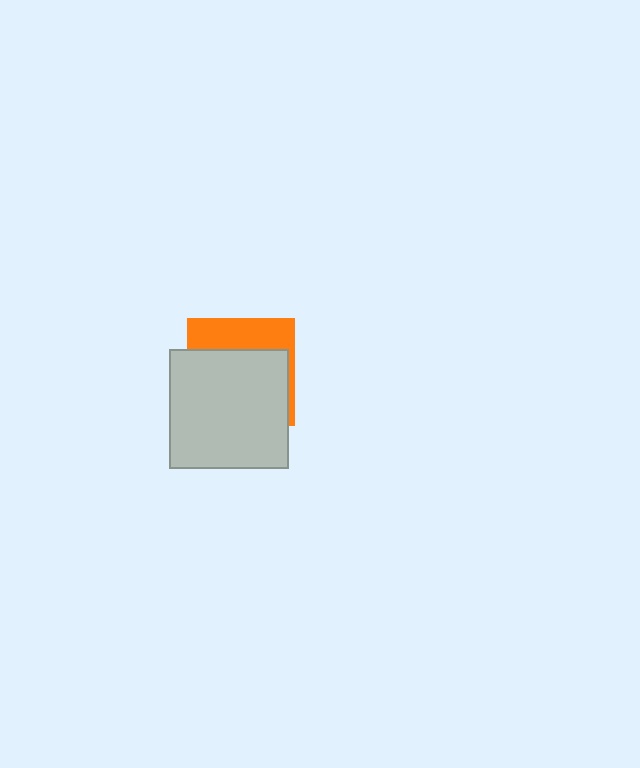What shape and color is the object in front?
The object in front is a light gray square.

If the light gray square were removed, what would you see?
You would see the complete orange square.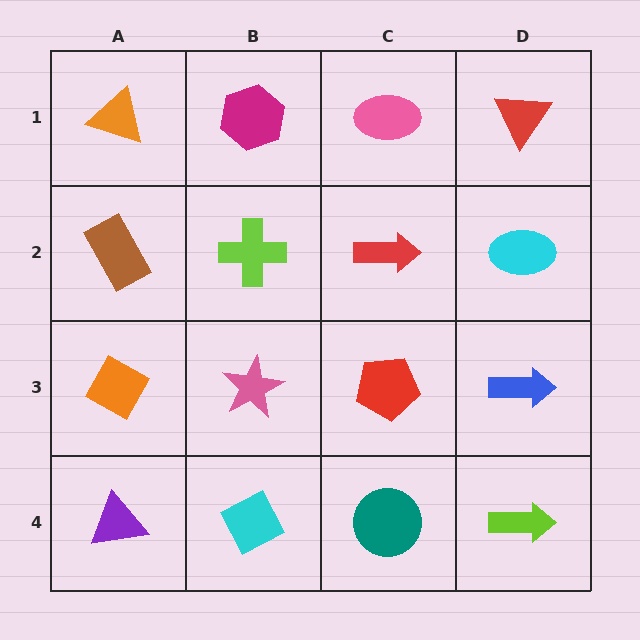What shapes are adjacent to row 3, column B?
A lime cross (row 2, column B), a cyan diamond (row 4, column B), an orange diamond (row 3, column A), a red pentagon (row 3, column C).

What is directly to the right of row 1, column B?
A pink ellipse.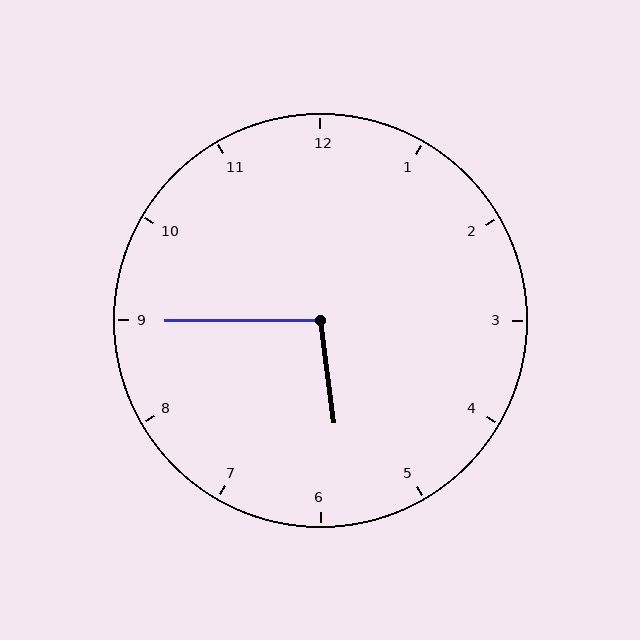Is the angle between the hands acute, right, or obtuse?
It is obtuse.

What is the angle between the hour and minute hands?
Approximately 98 degrees.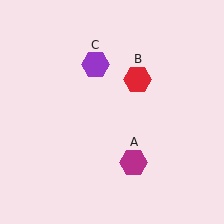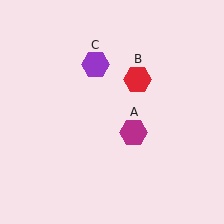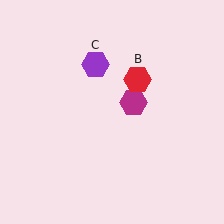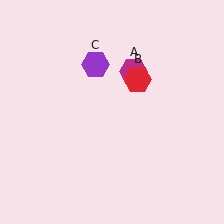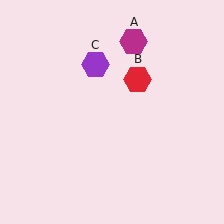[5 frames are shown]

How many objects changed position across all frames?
1 object changed position: magenta hexagon (object A).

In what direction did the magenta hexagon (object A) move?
The magenta hexagon (object A) moved up.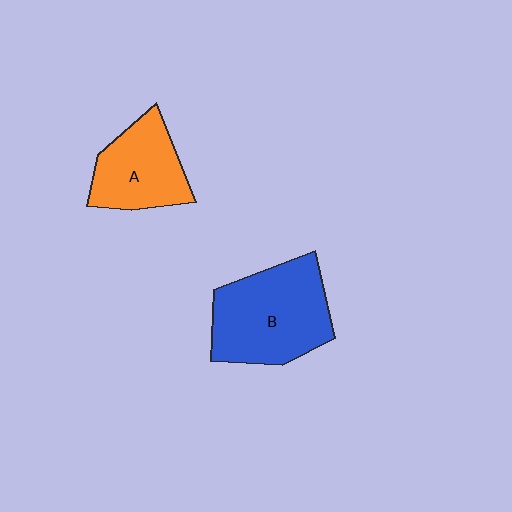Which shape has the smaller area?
Shape A (orange).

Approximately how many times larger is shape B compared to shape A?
Approximately 1.5 times.